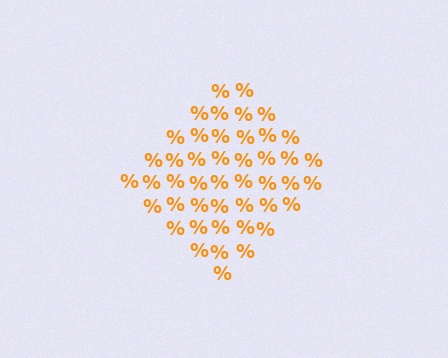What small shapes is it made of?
It is made of small percent signs.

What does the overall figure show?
The overall figure shows a diamond.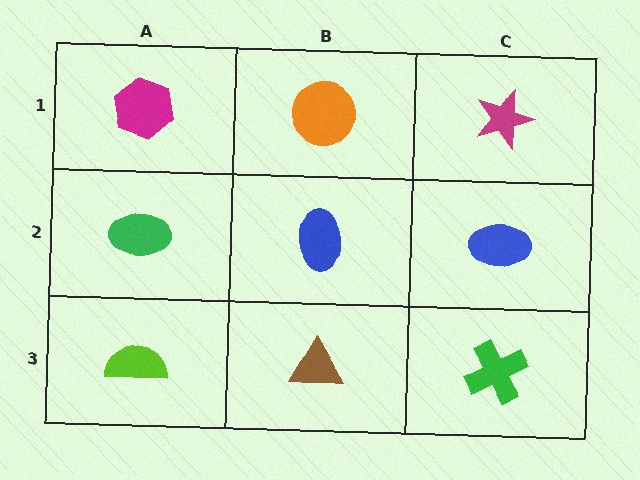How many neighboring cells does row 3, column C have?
2.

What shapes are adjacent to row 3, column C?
A blue ellipse (row 2, column C), a brown triangle (row 3, column B).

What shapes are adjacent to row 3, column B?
A blue ellipse (row 2, column B), a lime semicircle (row 3, column A), a green cross (row 3, column C).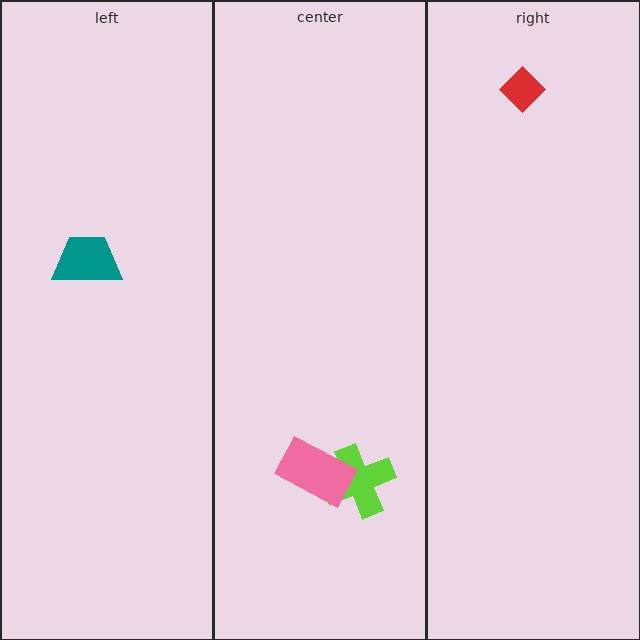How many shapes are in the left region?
1.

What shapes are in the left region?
The teal trapezoid.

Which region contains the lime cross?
The center region.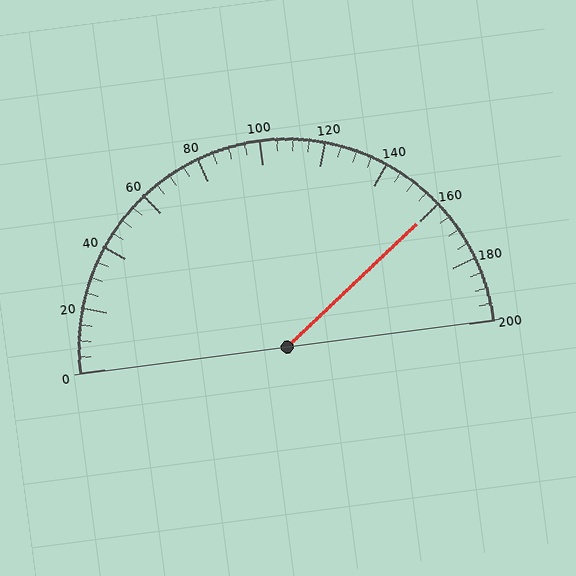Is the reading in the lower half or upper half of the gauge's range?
The reading is in the upper half of the range (0 to 200).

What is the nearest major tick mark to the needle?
The nearest major tick mark is 160.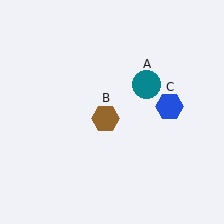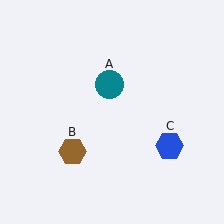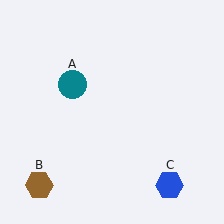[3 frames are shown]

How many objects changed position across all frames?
3 objects changed position: teal circle (object A), brown hexagon (object B), blue hexagon (object C).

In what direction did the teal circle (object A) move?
The teal circle (object A) moved left.